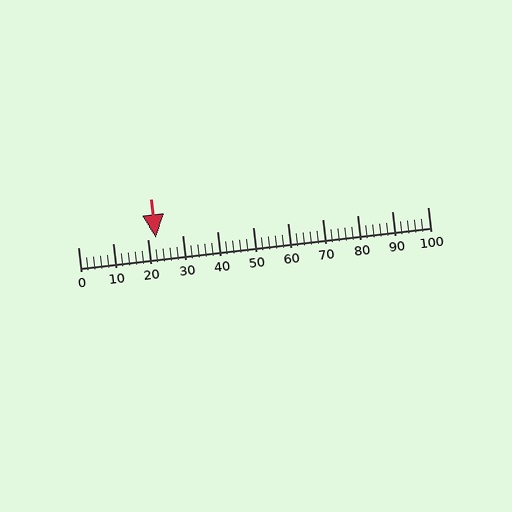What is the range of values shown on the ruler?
The ruler shows values from 0 to 100.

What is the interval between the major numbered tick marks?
The major tick marks are spaced 10 units apart.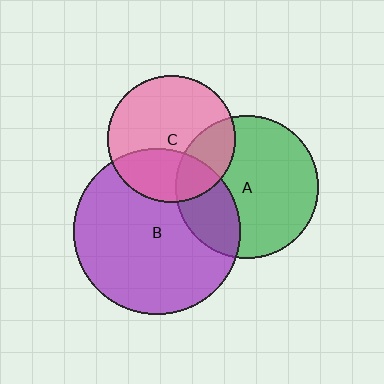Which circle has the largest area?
Circle B (purple).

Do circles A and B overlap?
Yes.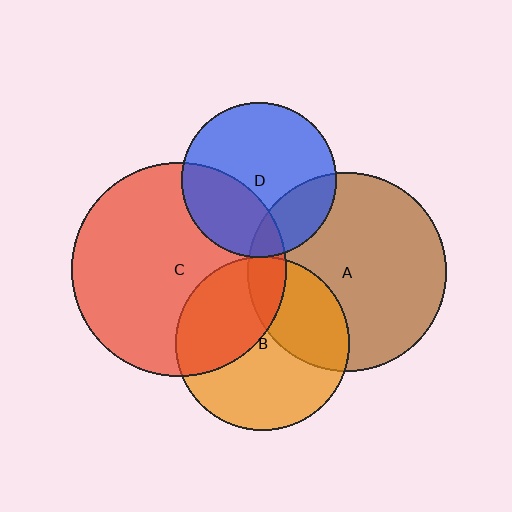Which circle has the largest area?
Circle C (red).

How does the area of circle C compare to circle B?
Approximately 1.5 times.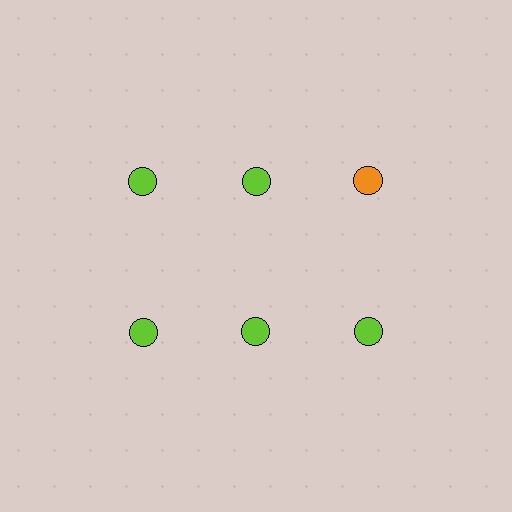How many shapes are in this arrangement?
There are 6 shapes arranged in a grid pattern.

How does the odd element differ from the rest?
It has a different color: orange instead of lime.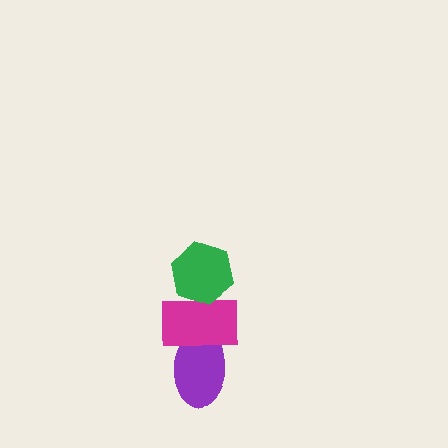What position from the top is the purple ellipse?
The purple ellipse is 3rd from the top.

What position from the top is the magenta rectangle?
The magenta rectangle is 2nd from the top.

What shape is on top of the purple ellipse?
The magenta rectangle is on top of the purple ellipse.